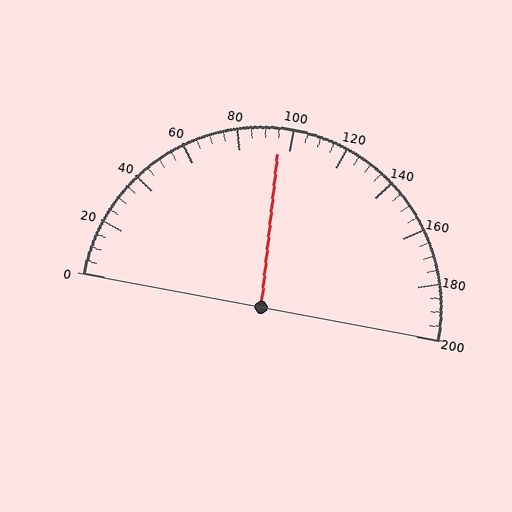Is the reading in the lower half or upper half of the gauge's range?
The reading is in the lower half of the range (0 to 200).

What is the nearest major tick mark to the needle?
The nearest major tick mark is 100.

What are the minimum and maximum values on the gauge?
The gauge ranges from 0 to 200.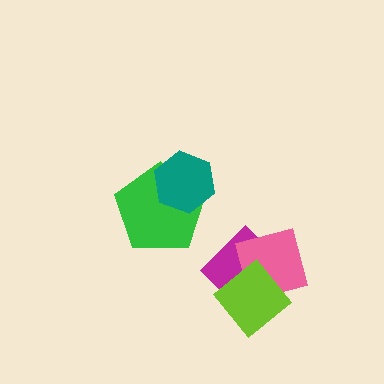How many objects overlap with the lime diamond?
2 objects overlap with the lime diamond.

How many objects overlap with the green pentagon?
1 object overlaps with the green pentagon.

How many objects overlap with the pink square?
2 objects overlap with the pink square.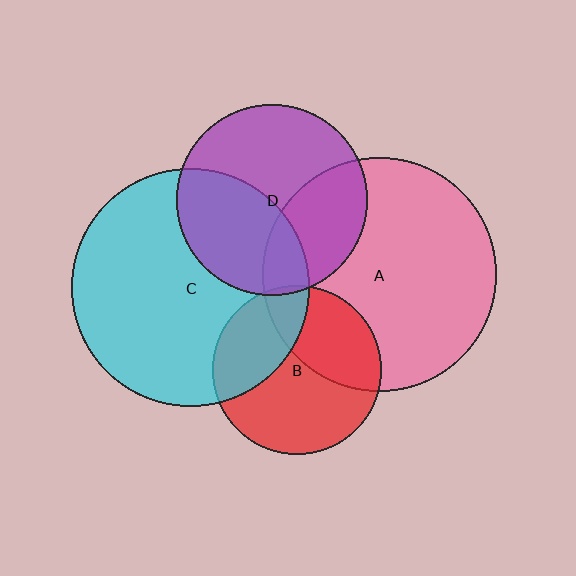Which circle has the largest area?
Circle C (cyan).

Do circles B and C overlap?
Yes.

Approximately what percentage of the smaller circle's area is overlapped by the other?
Approximately 30%.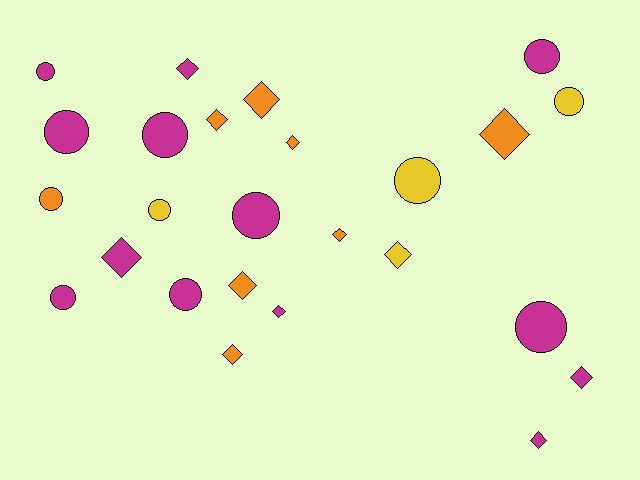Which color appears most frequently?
Magenta, with 13 objects.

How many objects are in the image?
There are 25 objects.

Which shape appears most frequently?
Diamond, with 13 objects.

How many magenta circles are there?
There are 8 magenta circles.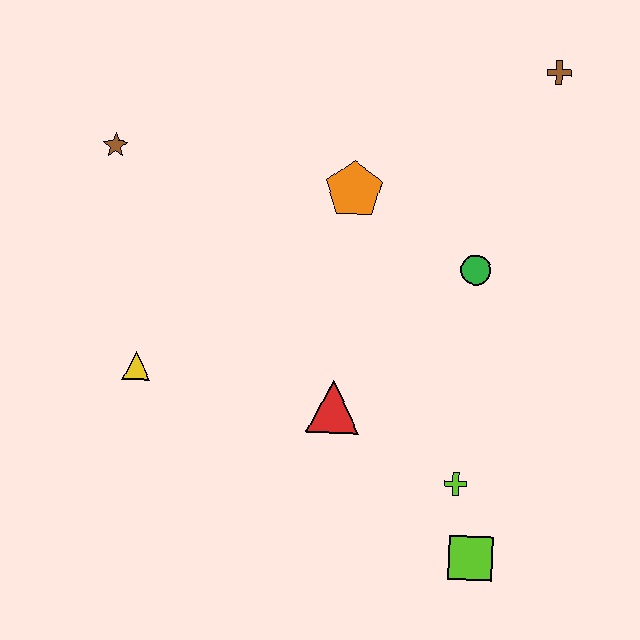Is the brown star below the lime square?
No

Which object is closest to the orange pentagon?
The green circle is closest to the orange pentagon.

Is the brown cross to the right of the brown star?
Yes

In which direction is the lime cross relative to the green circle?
The lime cross is below the green circle.